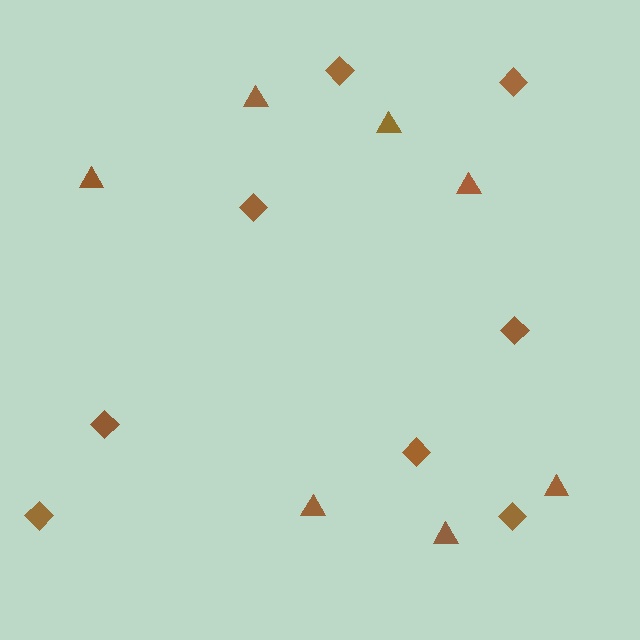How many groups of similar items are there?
There are 2 groups: one group of triangles (7) and one group of diamonds (8).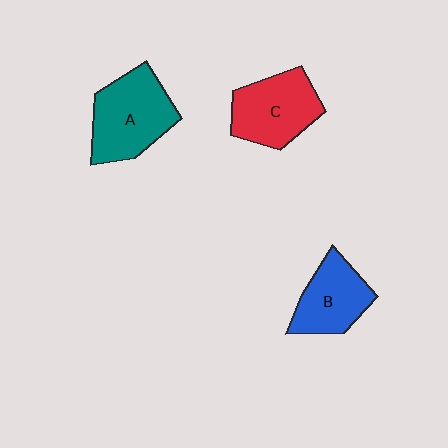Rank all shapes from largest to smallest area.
From largest to smallest: A (teal), C (red), B (blue).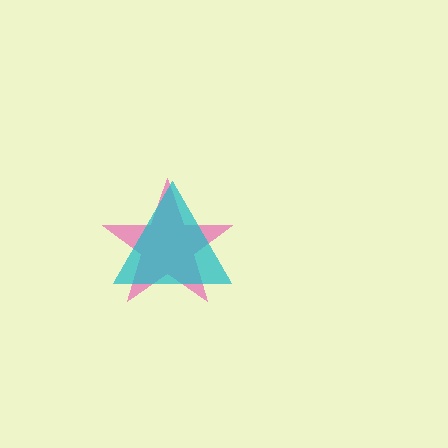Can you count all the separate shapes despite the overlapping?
Yes, there are 2 separate shapes.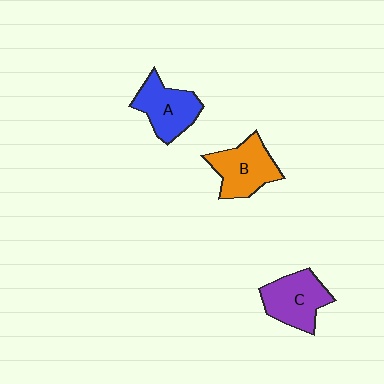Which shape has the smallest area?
Shape A (blue).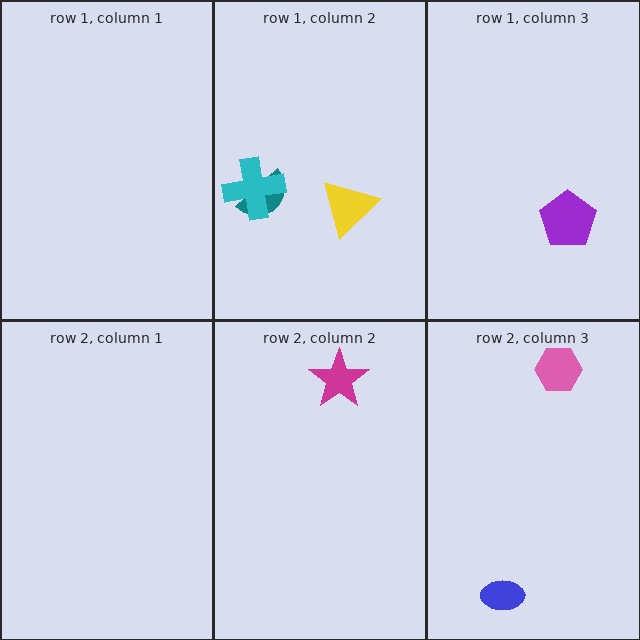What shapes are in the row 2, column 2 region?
The magenta star.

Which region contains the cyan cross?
The row 1, column 2 region.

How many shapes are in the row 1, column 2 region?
3.